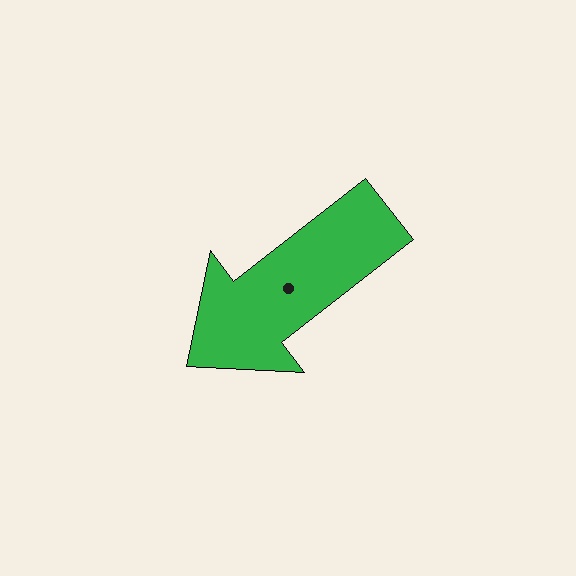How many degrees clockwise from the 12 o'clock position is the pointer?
Approximately 232 degrees.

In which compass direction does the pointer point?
Southwest.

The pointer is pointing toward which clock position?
Roughly 8 o'clock.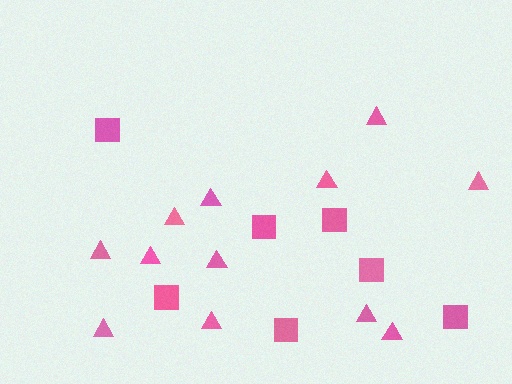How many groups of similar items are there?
There are 2 groups: one group of triangles (12) and one group of squares (7).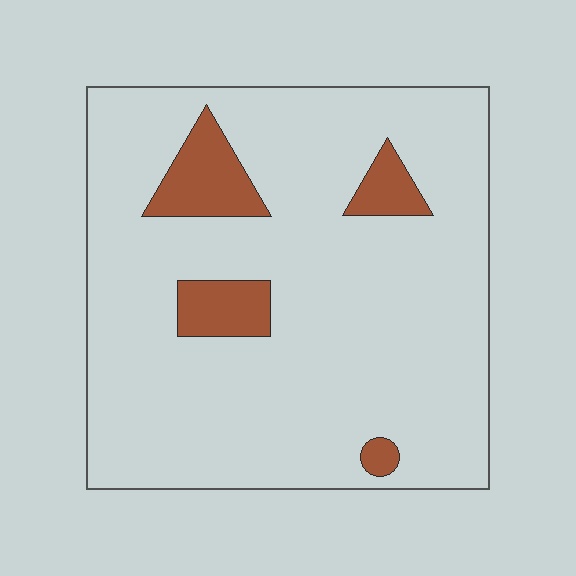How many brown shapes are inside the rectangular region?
4.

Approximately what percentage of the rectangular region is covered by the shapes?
Approximately 10%.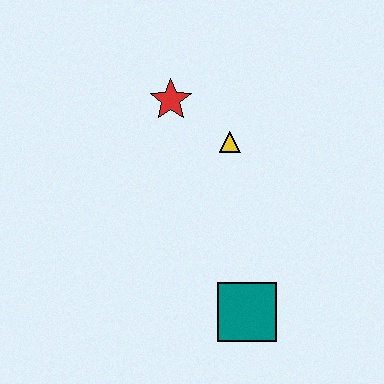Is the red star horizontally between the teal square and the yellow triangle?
No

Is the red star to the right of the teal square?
No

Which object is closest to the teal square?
The yellow triangle is closest to the teal square.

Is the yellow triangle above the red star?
No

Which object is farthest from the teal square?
The red star is farthest from the teal square.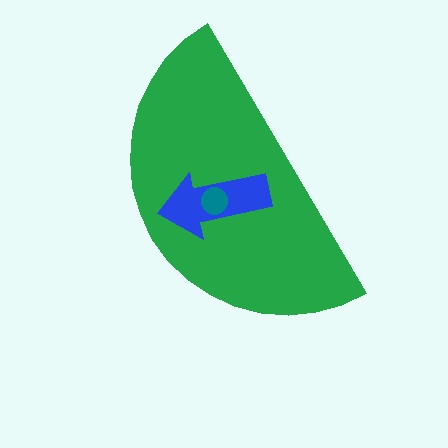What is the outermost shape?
The green semicircle.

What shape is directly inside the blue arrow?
The teal circle.